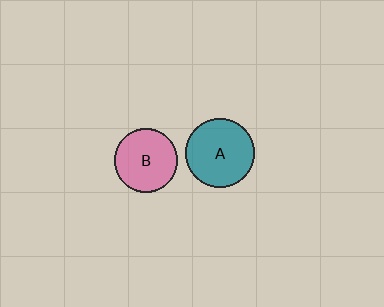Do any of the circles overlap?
No, none of the circles overlap.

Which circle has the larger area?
Circle A (teal).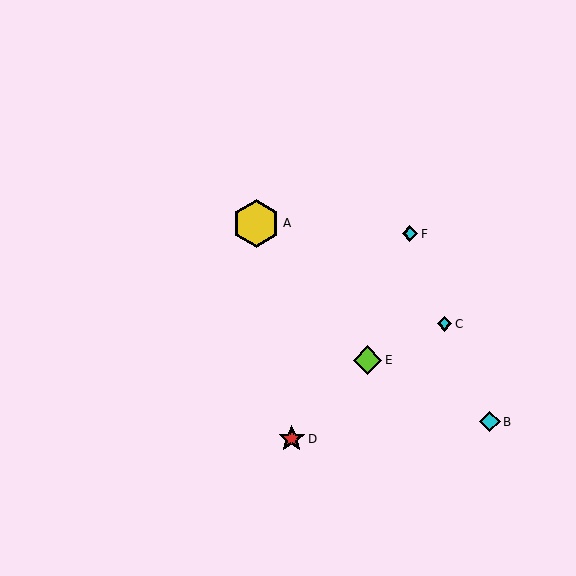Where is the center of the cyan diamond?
The center of the cyan diamond is at (444, 324).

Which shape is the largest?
The yellow hexagon (labeled A) is the largest.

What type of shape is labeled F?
Shape F is a cyan diamond.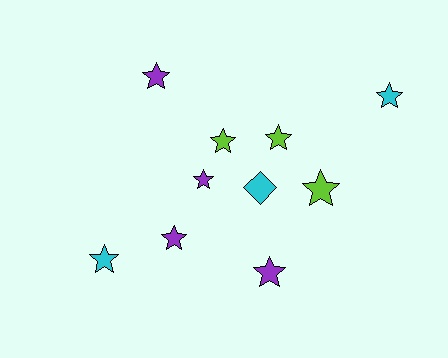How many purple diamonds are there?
There are no purple diamonds.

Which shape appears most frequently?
Star, with 9 objects.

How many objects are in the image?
There are 10 objects.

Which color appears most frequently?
Purple, with 4 objects.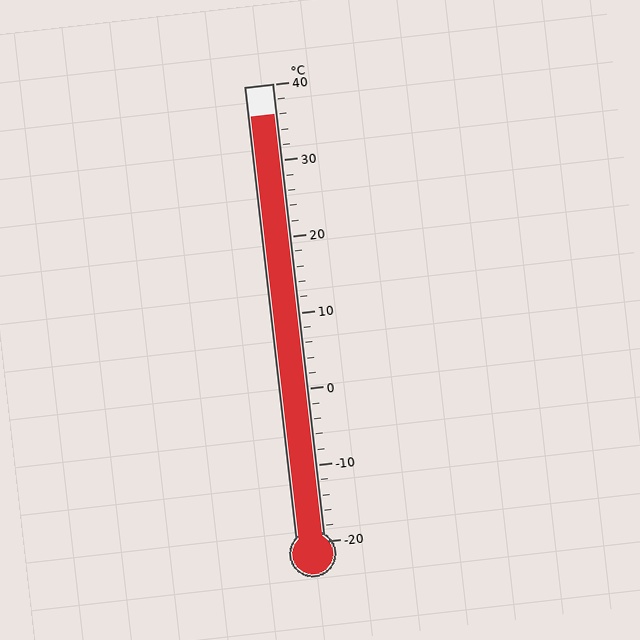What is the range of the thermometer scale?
The thermometer scale ranges from -20°C to 40°C.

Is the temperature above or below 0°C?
The temperature is above 0°C.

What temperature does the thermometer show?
The thermometer shows approximately 36°C.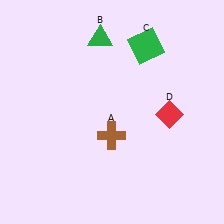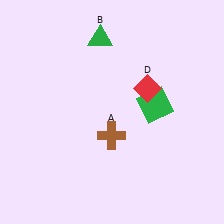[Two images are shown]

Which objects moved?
The objects that moved are: the green square (C), the red diamond (D).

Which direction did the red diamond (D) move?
The red diamond (D) moved up.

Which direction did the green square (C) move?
The green square (C) moved down.